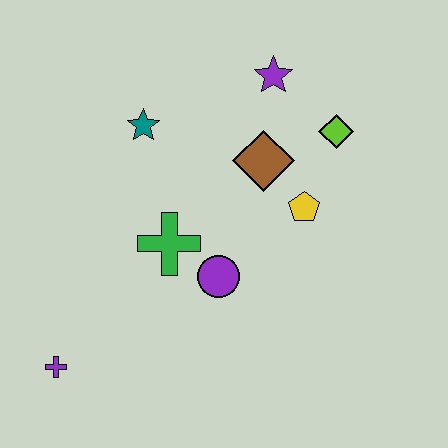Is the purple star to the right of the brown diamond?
Yes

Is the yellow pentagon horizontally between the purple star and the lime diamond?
Yes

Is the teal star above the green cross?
Yes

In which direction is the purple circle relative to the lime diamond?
The purple circle is below the lime diamond.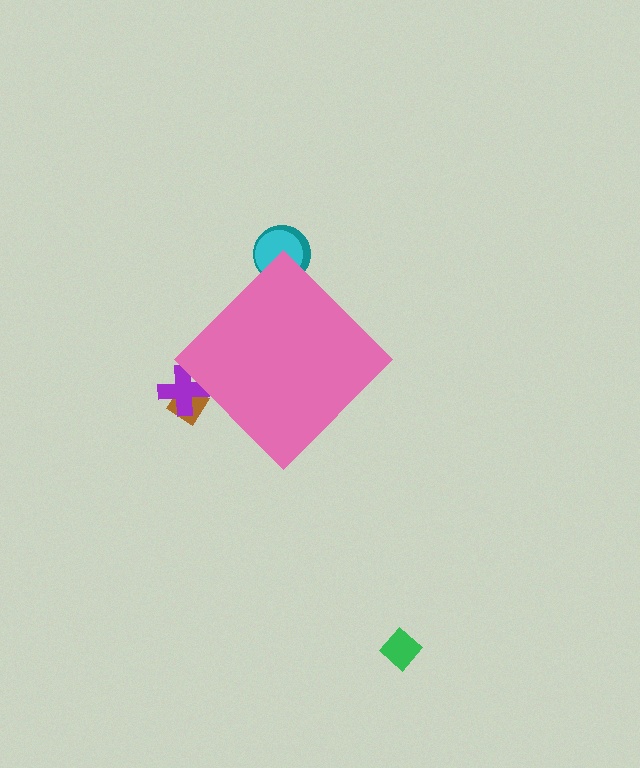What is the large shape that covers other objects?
A pink diamond.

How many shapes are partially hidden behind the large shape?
4 shapes are partially hidden.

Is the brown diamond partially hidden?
Yes, the brown diamond is partially hidden behind the pink diamond.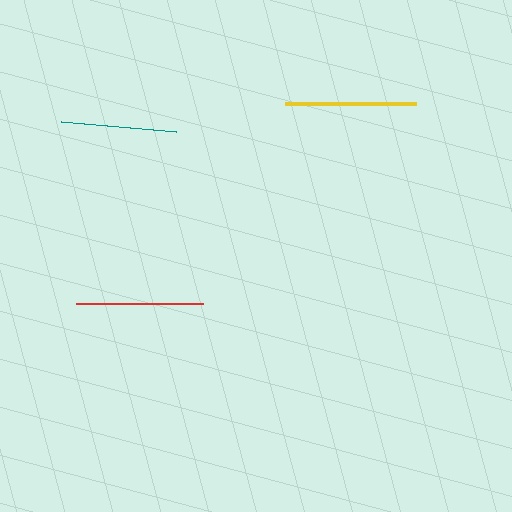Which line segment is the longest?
The yellow line is the longest at approximately 130 pixels.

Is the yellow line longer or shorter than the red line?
The yellow line is longer than the red line.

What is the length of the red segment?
The red segment is approximately 127 pixels long.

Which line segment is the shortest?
The teal line is the shortest at approximately 115 pixels.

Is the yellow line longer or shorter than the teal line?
The yellow line is longer than the teal line.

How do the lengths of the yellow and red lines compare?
The yellow and red lines are approximately the same length.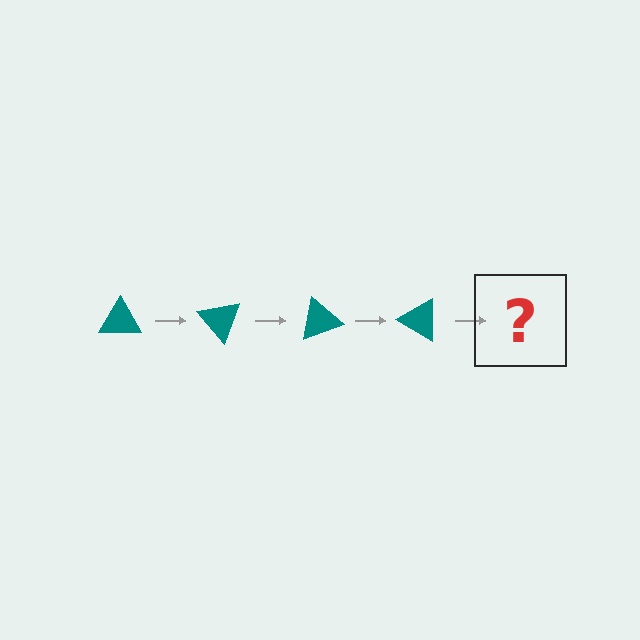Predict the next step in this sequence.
The next step is a teal triangle rotated 200 degrees.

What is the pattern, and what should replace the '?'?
The pattern is that the triangle rotates 50 degrees each step. The '?' should be a teal triangle rotated 200 degrees.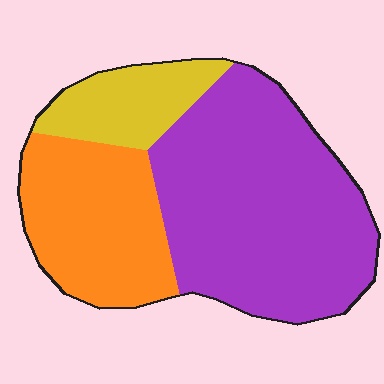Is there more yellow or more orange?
Orange.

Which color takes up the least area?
Yellow, at roughly 15%.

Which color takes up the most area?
Purple, at roughly 55%.